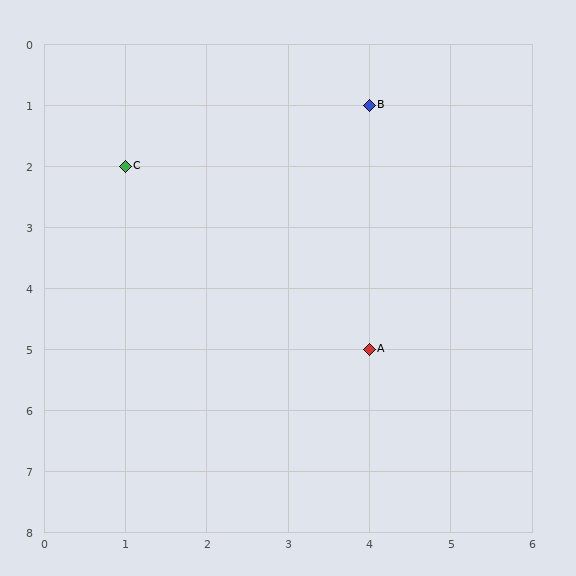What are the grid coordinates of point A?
Point A is at grid coordinates (4, 5).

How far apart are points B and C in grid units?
Points B and C are 3 columns and 1 row apart (about 3.2 grid units diagonally).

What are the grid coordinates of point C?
Point C is at grid coordinates (1, 2).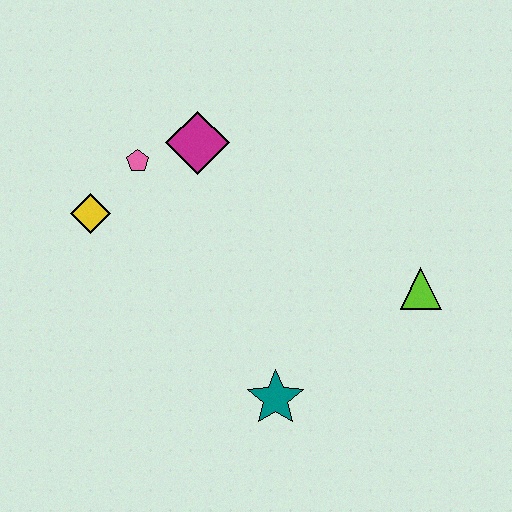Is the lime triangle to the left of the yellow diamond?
No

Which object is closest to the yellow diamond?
The pink pentagon is closest to the yellow diamond.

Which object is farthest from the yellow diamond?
The lime triangle is farthest from the yellow diamond.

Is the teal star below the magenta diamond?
Yes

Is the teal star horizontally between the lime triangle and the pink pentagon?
Yes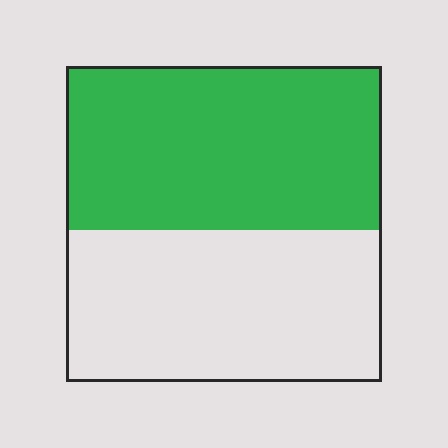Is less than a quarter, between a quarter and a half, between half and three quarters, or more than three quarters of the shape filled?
Between half and three quarters.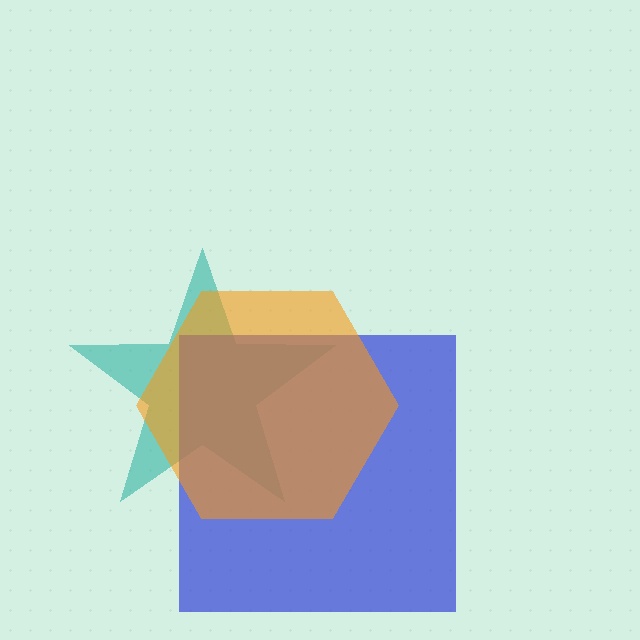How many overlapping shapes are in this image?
There are 3 overlapping shapes in the image.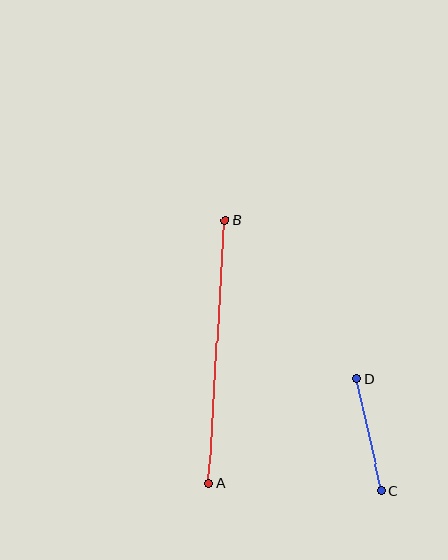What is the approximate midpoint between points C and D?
The midpoint is at approximately (369, 435) pixels.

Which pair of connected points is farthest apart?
Points A and B are farthest apart.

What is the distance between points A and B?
The distance is approximately 263 pixels.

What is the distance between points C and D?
The distance is approximately 115 pixels.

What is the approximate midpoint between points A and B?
The midpoint is at approximately (217, 352) pixels.